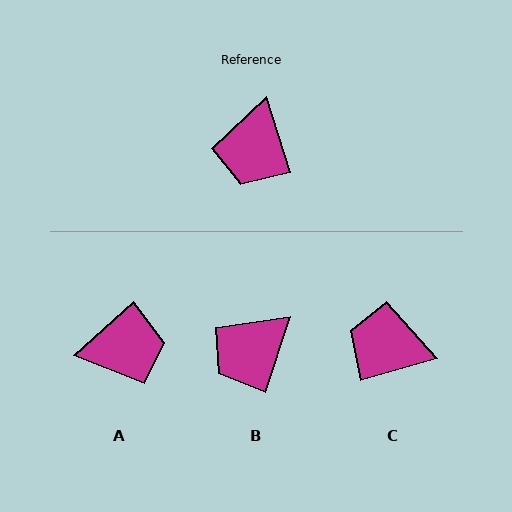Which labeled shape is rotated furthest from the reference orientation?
A, about 114 degrees away.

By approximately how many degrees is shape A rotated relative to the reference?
Approximately 114 degrees counter-clockwise.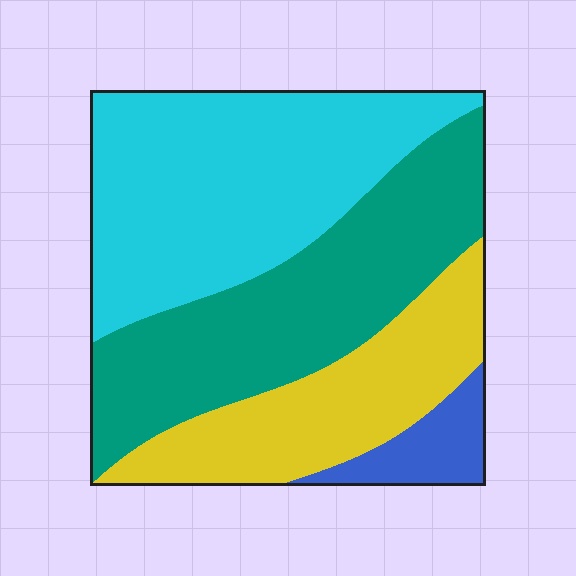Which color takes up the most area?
Cyan, at roughly 40%.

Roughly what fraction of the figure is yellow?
Yellow covers about 20% of the figure.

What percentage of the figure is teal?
Teal takes up between a quarter and a half of the figure.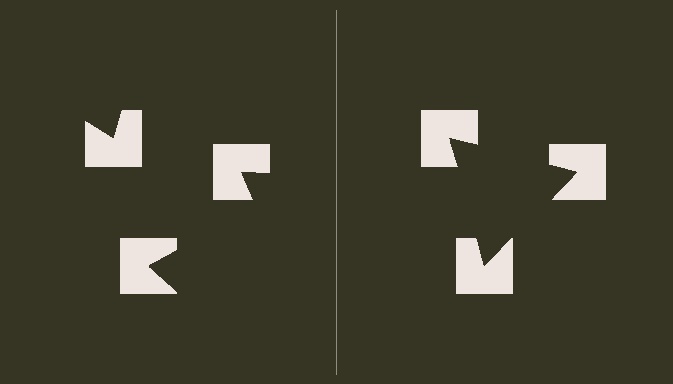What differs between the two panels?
The notched squares are positioned identically on both sides; only the wedge orientations differ. On the right they align to a triangle; on the left they are misaligned.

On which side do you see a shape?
An illusory triangle appears on the right side. On the left side the wedge cuts are rotated, so no coherent shape forms.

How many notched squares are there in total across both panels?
6 — 3 on each side.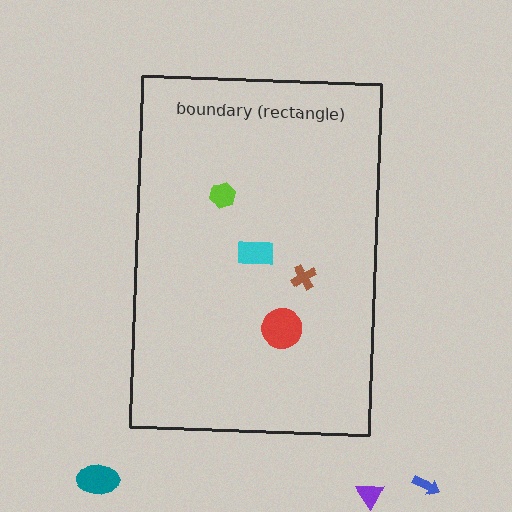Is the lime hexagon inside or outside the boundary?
Inside.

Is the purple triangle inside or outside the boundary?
Outside.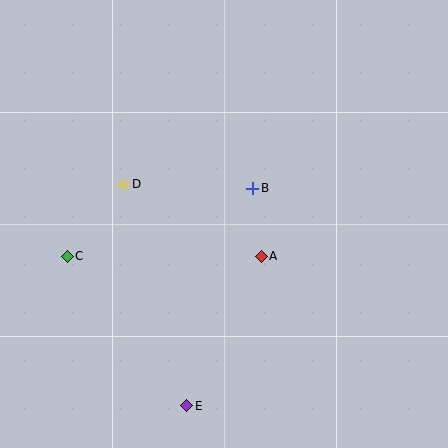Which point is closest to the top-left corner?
Point D is closest to the top-left corner.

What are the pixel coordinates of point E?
Point E is at (187, 406).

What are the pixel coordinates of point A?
Point A is at (261, 256).